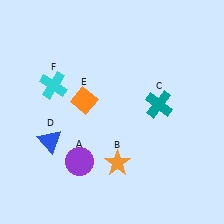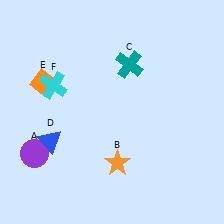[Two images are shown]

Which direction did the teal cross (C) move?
The teal cross (C) moved up.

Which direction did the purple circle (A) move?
The purple circle (A) moved left.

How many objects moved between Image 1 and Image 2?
3 objects moved between the two images.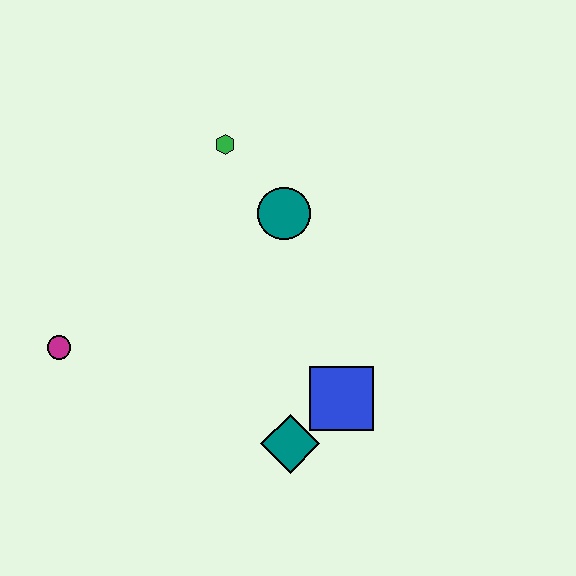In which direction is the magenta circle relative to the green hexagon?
The magenta circle is below the green hexagon.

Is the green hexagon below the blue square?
No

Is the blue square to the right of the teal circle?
Yes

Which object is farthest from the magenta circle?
The blue square is farthest from the magenta circle.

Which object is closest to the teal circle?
The green hexagon is closest to the teal circle.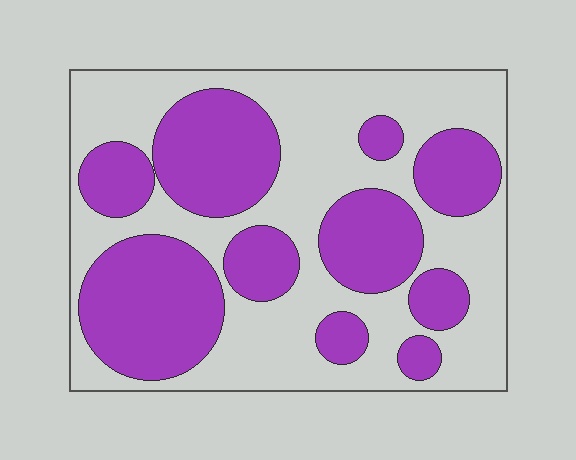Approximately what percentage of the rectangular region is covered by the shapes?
Approximately 45%.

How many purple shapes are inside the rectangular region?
10.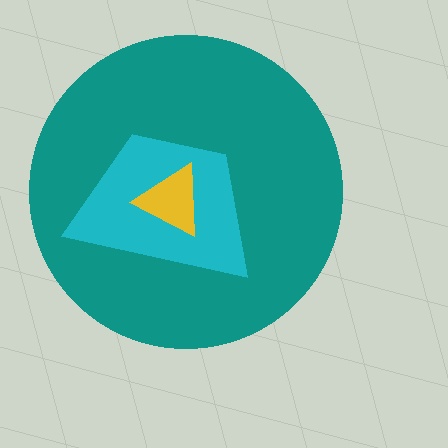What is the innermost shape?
The yellow triangle.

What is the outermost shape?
The teal circle.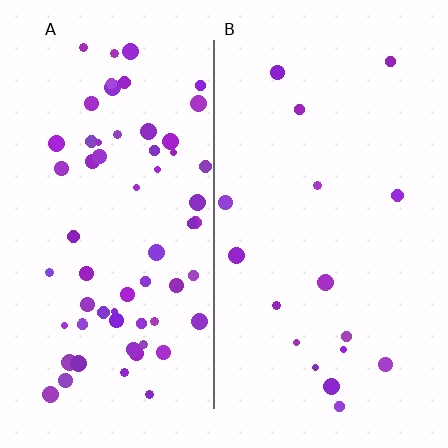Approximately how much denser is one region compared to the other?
Approximately 3.8× — region A over region B.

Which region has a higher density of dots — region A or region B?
A (the left).